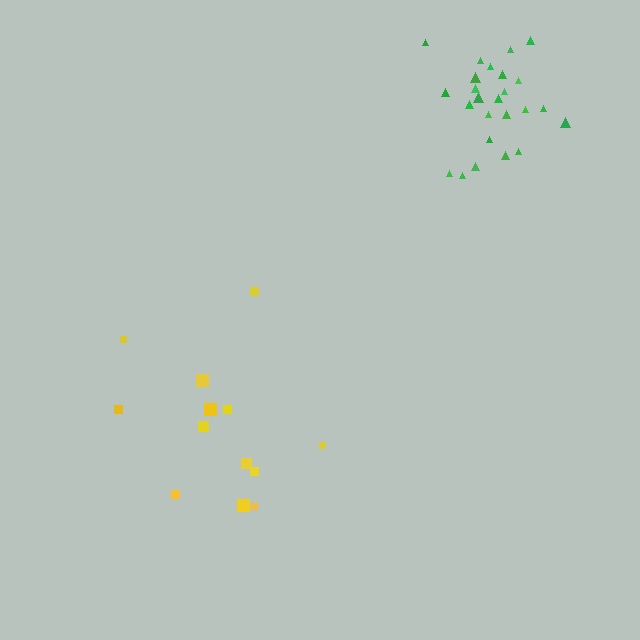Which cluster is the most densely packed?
Green.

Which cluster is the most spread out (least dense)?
Yellow.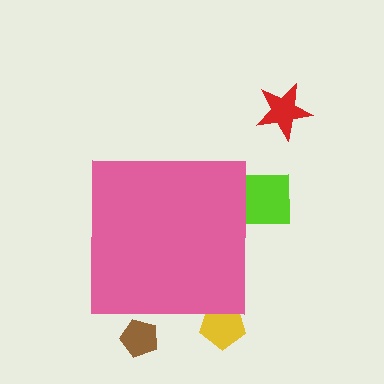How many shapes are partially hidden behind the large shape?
3 shapes are partially hidden.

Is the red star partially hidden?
No, the red star is fully visible.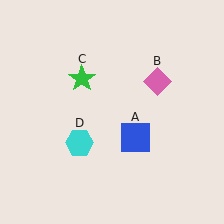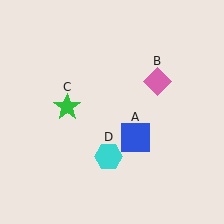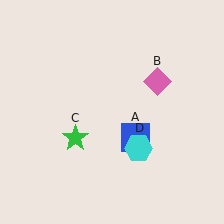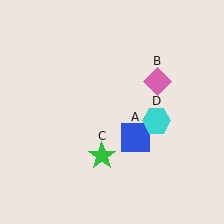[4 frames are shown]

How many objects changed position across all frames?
2 objects changed position: green star (object C), cyan hexagon (object D).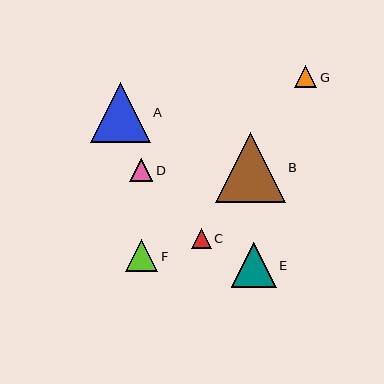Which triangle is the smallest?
Triangle C is the smallest with a size of approximately 20 pixels.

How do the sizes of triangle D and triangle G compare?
Triangle D and triangle G are approximately the same size.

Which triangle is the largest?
Triangle B is the largest with a size of approximately 70 pixels.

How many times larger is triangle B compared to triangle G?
Triangle B is approximately 3.1 times the size of triangle G.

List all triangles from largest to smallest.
From largest to smallest: B, A, E, F, D, G, C.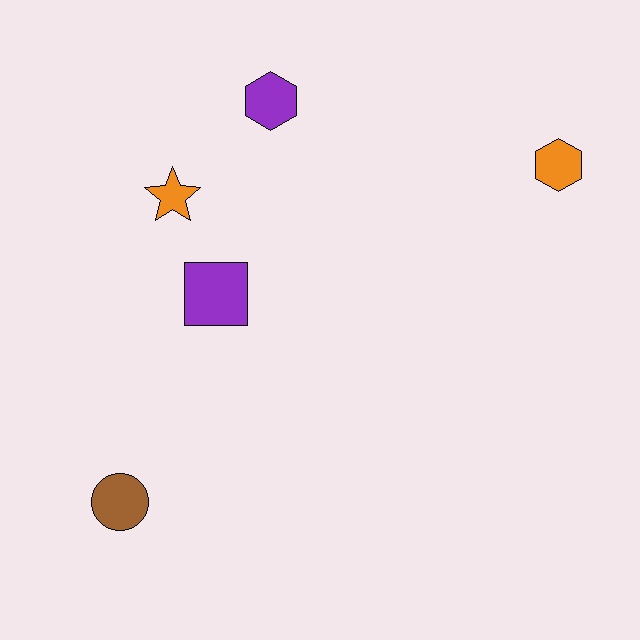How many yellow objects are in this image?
There are no yellow objects.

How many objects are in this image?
There are 5 objects.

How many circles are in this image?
There is 1 circle.